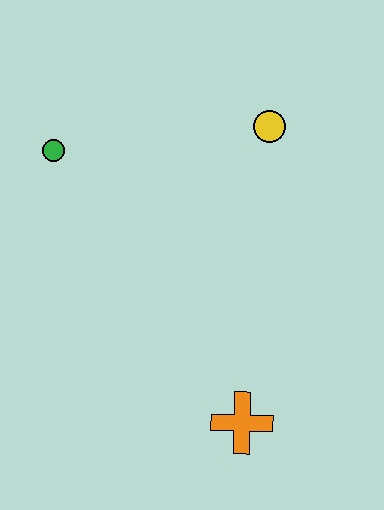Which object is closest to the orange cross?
The yellow circle is closest to the orange cross.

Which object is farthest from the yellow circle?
The orange cross is farthest from the yellow circle.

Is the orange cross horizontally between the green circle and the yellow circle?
Yes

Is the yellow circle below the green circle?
No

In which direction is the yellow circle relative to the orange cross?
The yellow circle is above the orange cross.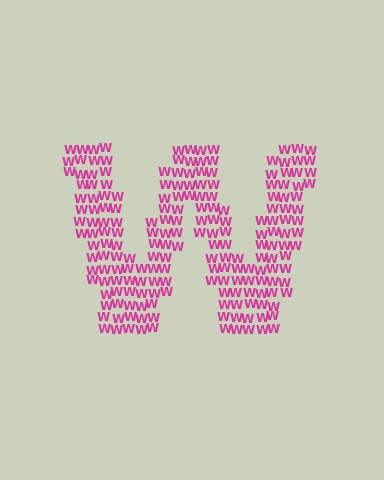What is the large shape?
The large shape is the letter W.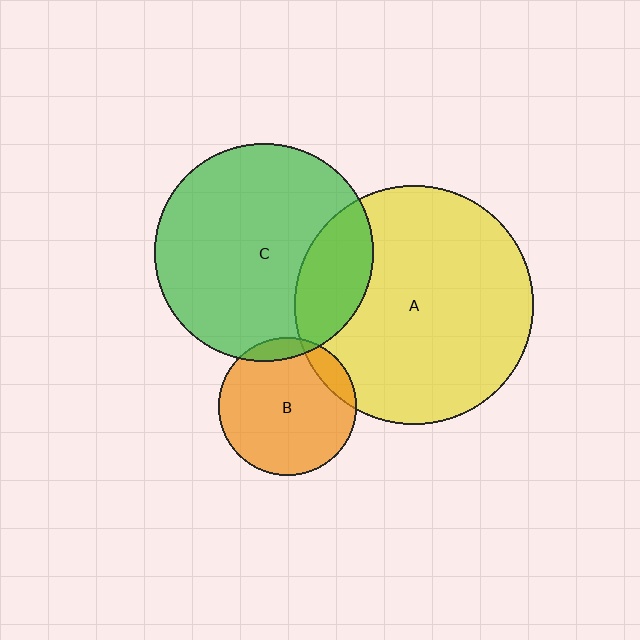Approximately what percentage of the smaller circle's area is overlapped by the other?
Approximately 10%.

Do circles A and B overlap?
Yes.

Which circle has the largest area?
Circle A (yellow).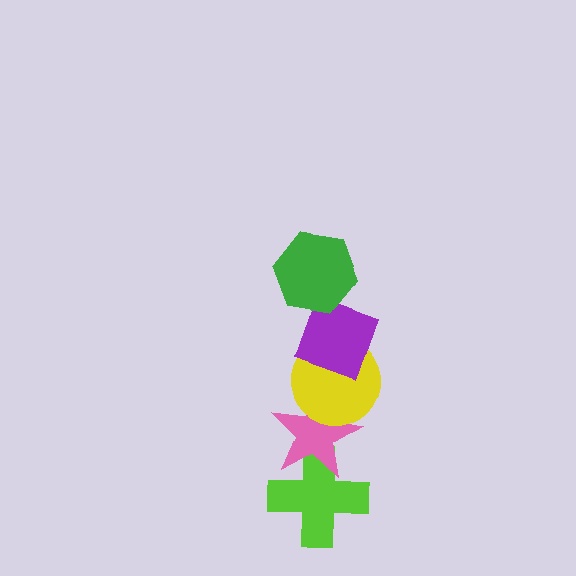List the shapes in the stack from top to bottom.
From top to bottom: the green hexagon, the purple diamond, the yellow circle, the pink star, the lime cross.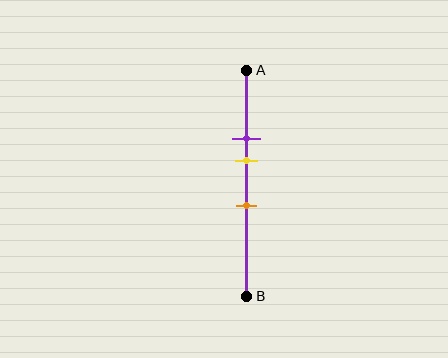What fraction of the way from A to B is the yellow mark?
The yellow mark is approximately 40% (0.4) of the way from A to B.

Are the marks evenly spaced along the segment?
Yes, the marks are approximately evenly spaced.